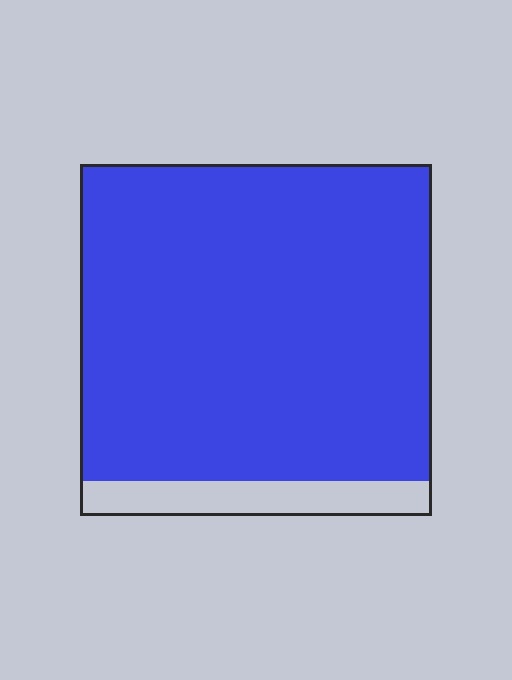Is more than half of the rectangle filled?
Yes.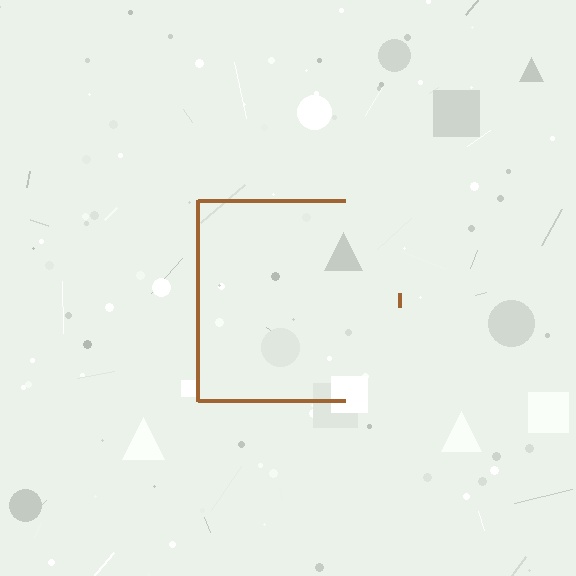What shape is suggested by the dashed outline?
The dashed outline suggests a square.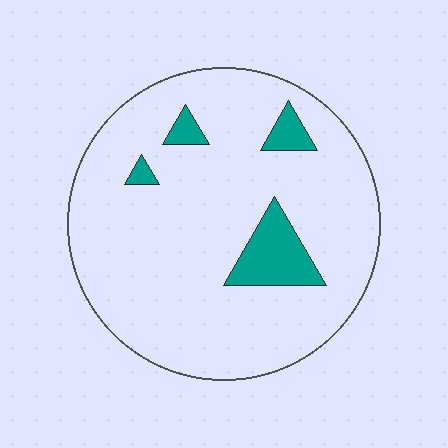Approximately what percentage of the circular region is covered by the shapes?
Approximately 10%.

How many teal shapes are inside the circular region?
4.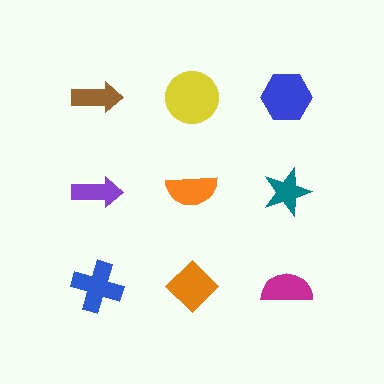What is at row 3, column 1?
A blue cross.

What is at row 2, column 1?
A purple arrow.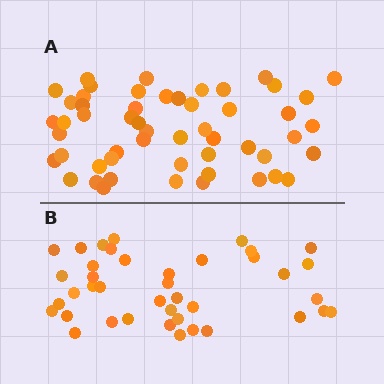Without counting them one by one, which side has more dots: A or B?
Region A (the top region) has more dots.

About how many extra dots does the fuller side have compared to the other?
Region A has approximately 15 more dots than region B.